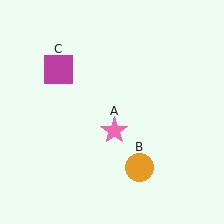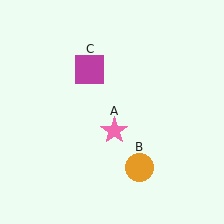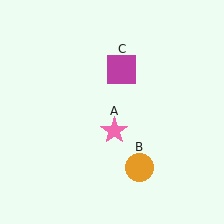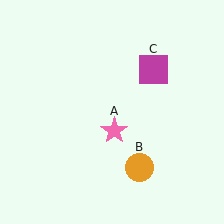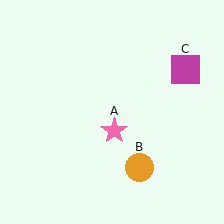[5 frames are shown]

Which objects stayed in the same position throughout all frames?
Pink star (object A) and orange circle (object B) remained stationary.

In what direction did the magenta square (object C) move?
The magenta square (object C) moved right.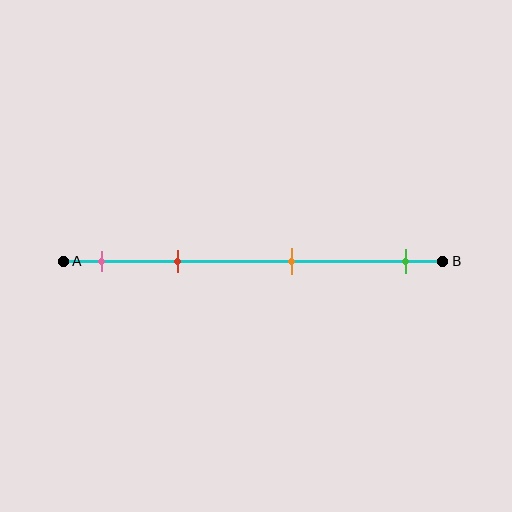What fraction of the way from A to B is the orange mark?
The orange mark is approximately 60% (0.6) of the way from A to B.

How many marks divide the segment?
There are 4 marks dividing the segment.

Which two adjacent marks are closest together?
The pink and red marks are the closest adjacent pair.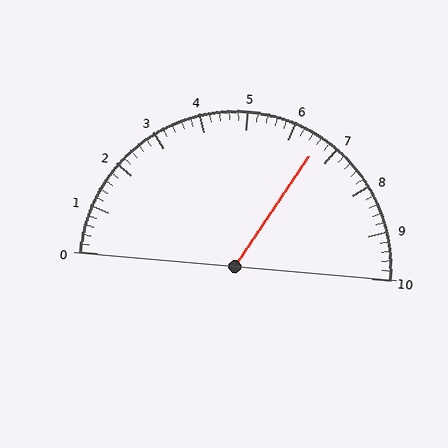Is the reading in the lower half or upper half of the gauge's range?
The reading is in the upper half of the range (0 to 10).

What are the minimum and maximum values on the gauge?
The gauge ranges from 0 to 10.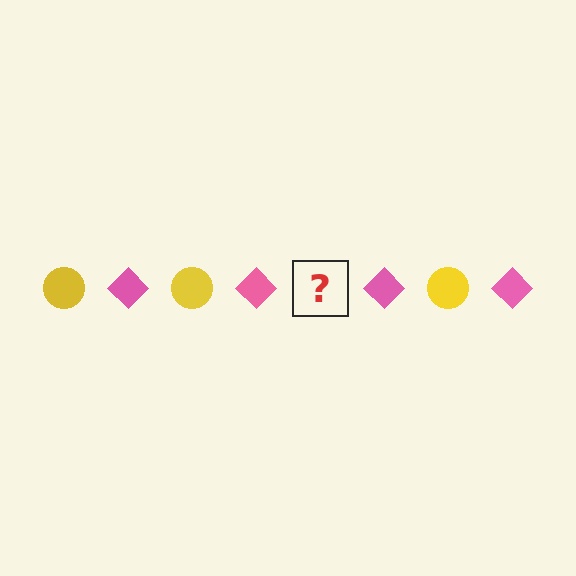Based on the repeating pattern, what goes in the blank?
The blank should be a yellow circle.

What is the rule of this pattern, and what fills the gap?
The rule is that the pattern alternates between yellow circle and pink diamond. The gap should be filled with a yellow circle.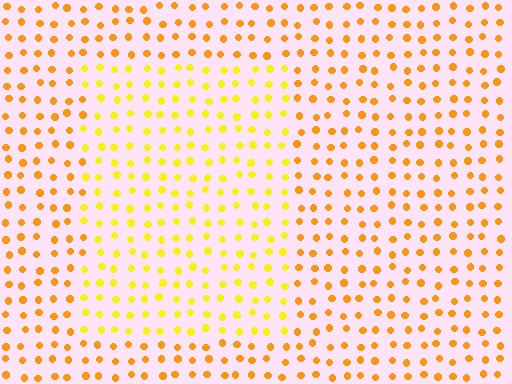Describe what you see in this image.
The image is filled with small orange elements in a uniform arrangement. A rectangle-shaped region is visible where the elements are tinted to a slightly different hue, forming a subtle color boundary.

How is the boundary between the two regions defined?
The boundary is defined purely by a slight shift in hue (about 24 degrees). Spacing, size, and orientation are identical on both sides.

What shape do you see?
I see a rectangle.